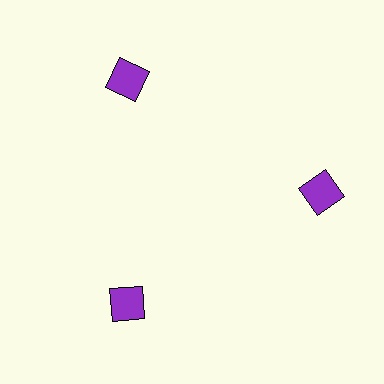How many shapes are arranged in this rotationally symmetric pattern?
There are 3 shapes, arranged in 3 groups of 1.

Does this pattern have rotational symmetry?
Yes, this pattern has 3-fold rotational symmetry. It looks the same after rotating 120 degrees around the center.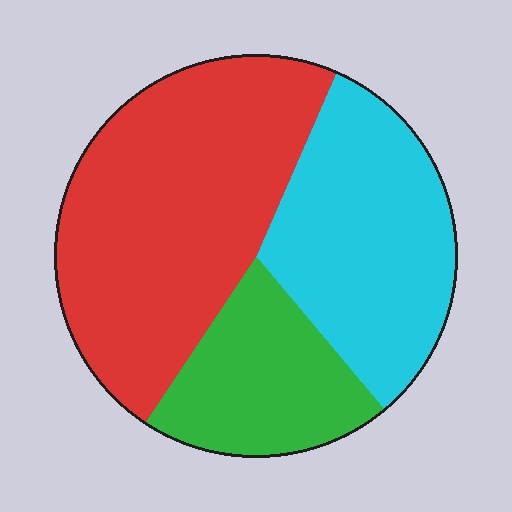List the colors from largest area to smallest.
From largest to smallest: red, cyan, green.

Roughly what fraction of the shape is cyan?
Cyan covers about 30% of the shape.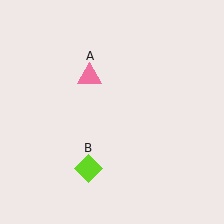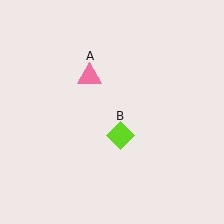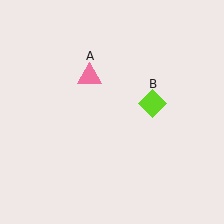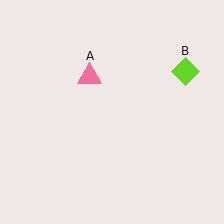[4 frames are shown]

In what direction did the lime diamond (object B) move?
The lime diamond (object B) moved up and to the right.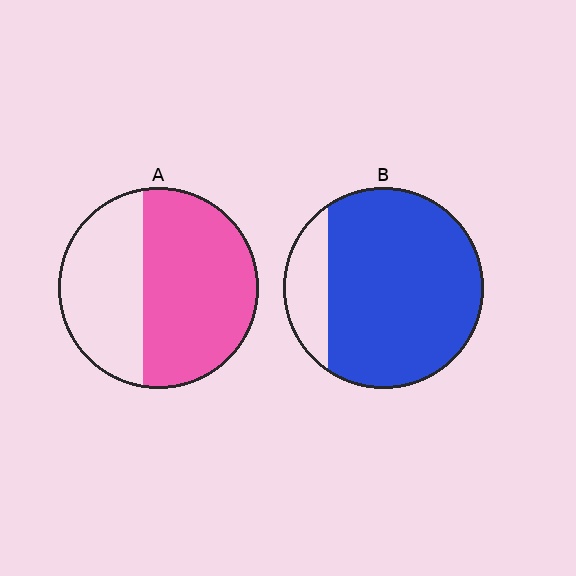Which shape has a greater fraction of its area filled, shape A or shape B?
Shape B.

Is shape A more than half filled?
Yes.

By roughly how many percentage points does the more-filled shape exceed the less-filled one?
By roughly 25 percentage points (B over A).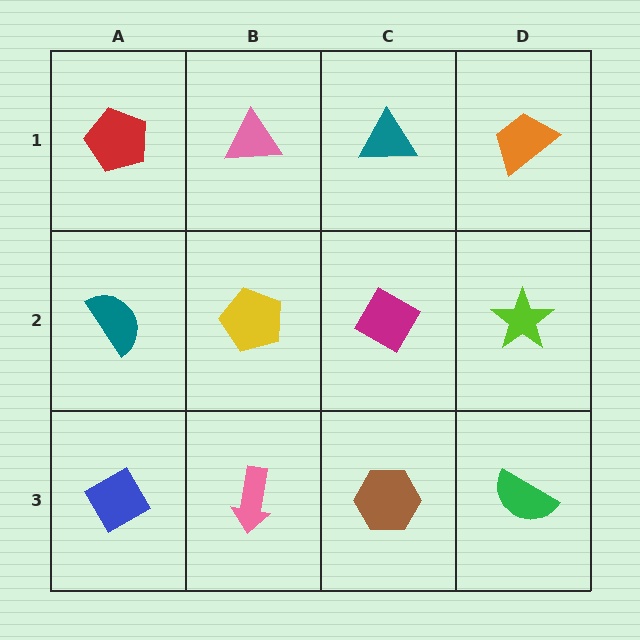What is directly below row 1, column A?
A teal semicircle.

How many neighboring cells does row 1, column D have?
2.